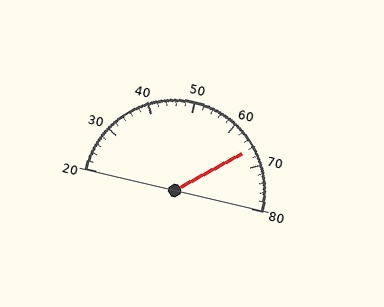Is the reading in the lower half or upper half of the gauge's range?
The reading is in the upper half of the range (20 to 80).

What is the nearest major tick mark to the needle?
The nearest major tick mark is 70.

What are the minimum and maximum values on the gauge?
The gauge ranges from 20 to 80.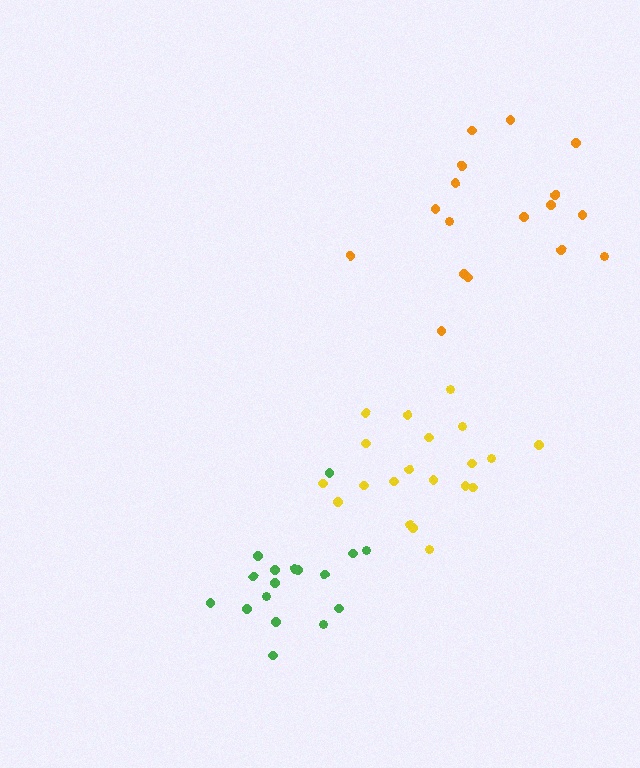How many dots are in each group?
Group 1: 20 dots, Group 2: 17 dots, Group 3: 17 dots (54 total).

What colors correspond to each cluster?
The clusters are colored: yellow, green, orange.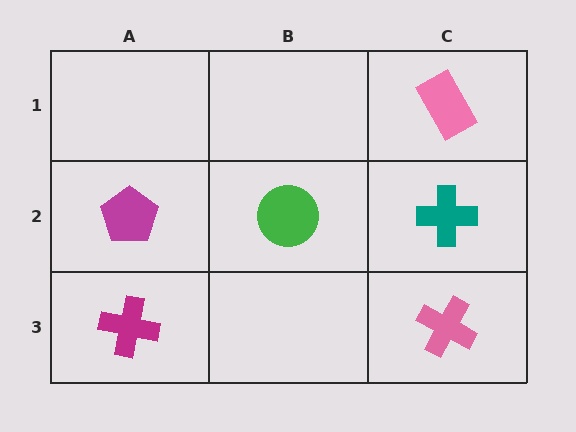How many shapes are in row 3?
2 shapes.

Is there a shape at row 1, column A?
No, that cell is empty.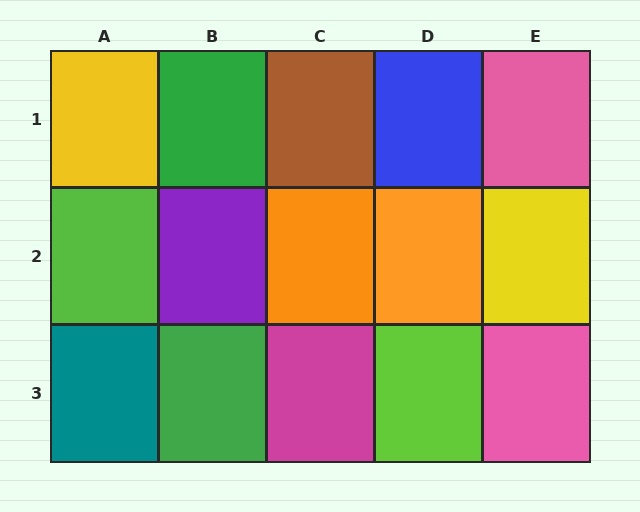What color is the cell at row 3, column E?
Pink.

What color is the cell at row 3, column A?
Teal.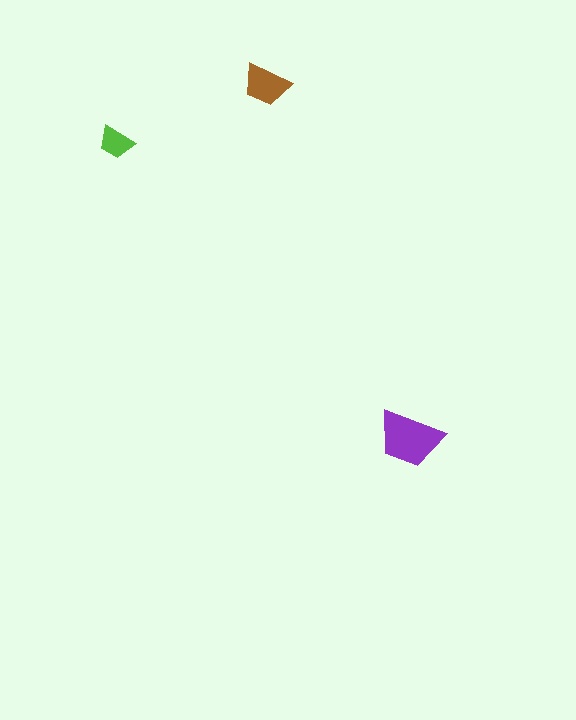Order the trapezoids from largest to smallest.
the purple one, the brown one, the lime one.